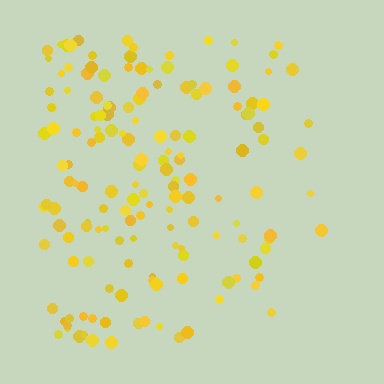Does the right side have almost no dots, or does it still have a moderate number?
Still a moderate number, just noticeably fewer than the left.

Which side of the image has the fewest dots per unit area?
The right.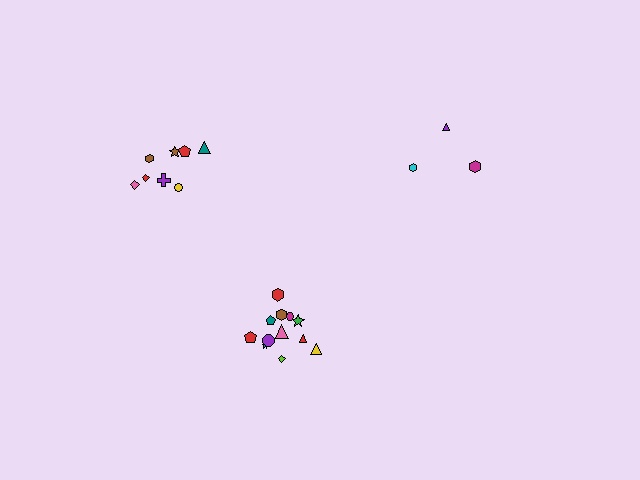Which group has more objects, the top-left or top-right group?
The top-left group.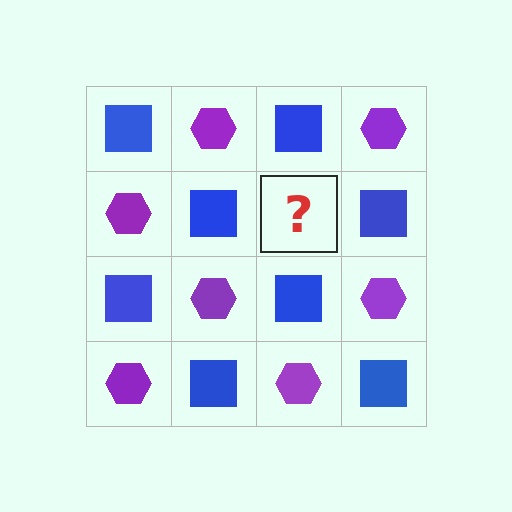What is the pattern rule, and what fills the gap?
The rule is that it alternates blue square and purple hexagon in a checkerboard pattern. The gap should be filled with a purple hexagon.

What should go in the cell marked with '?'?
The missing cell should contain a purple hexagon.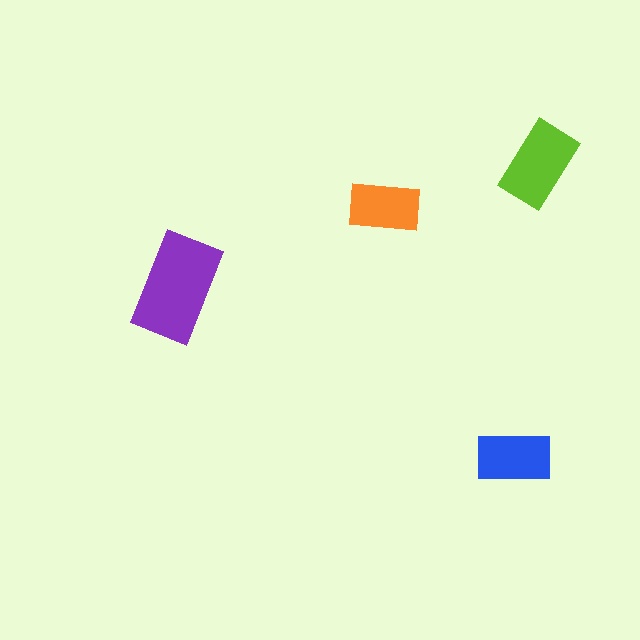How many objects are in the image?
There are 4 objects in the image.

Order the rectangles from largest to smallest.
the purple one, the lime one, the blue one, the orange one.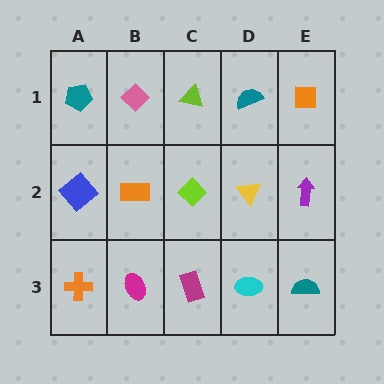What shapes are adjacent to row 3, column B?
An orange rectangle (row 2, column B), an orange cross (row 3, column A), a magenta rectangle (row 3, column C).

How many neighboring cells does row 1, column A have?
2.